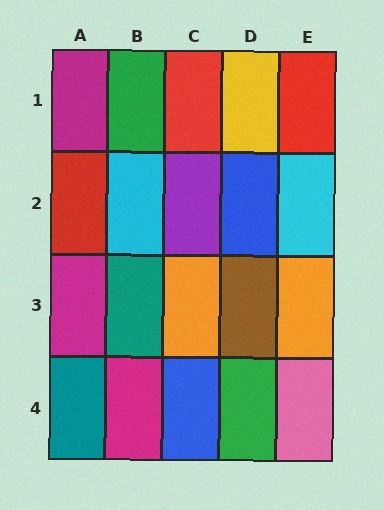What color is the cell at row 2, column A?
Red.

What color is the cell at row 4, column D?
Green.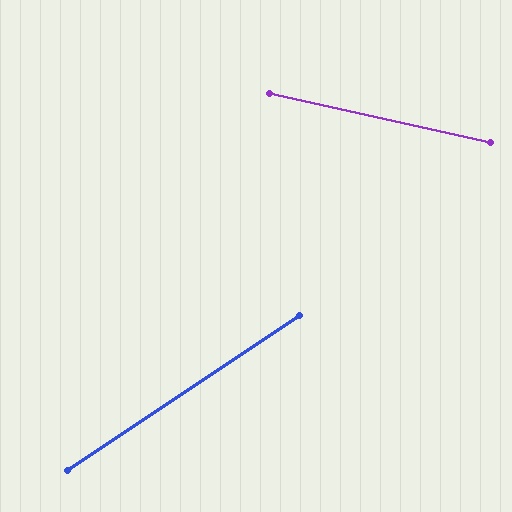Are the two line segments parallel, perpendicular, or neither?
Neither parallel nor perpendicular — they differ by about 46°.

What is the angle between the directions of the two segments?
Approximately 46 degrees.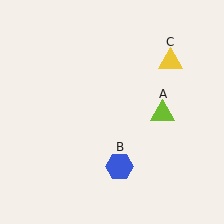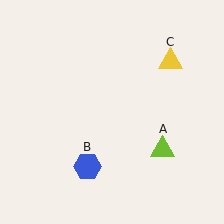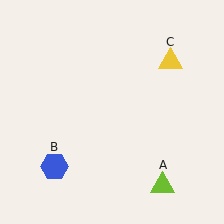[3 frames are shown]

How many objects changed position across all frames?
2 objects changed position: lime triangle (object A), blue hexagon (object B).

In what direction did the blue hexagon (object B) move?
The blue hexagon (object B) moved left.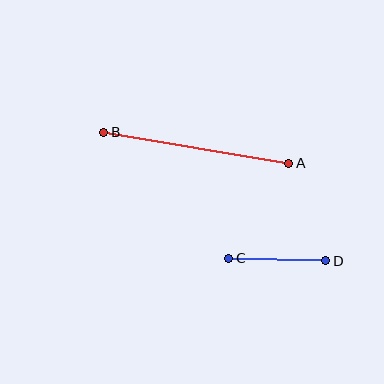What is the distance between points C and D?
The distance is approximately 97 pixels.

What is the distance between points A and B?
The distance is approximately 188 pixels.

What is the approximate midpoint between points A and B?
The midpoint is at approximately (196, 148) pixels.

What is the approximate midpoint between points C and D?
The midpoint is at approximately (277, 259) pixels.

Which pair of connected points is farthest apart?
Points A and B are farthest apart.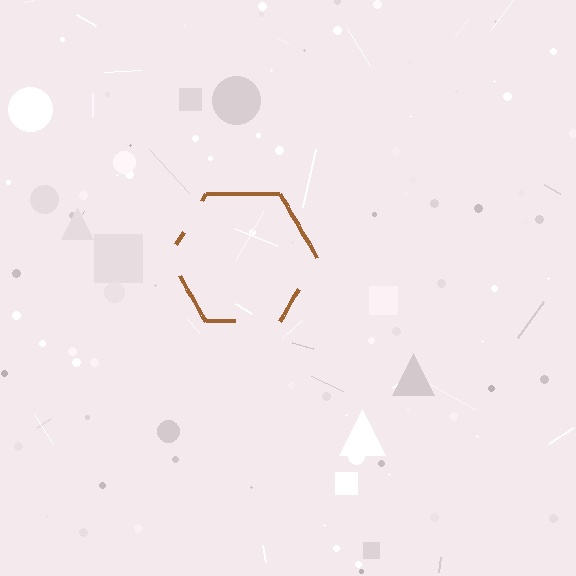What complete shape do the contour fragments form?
The contour fragments form a hexagon.